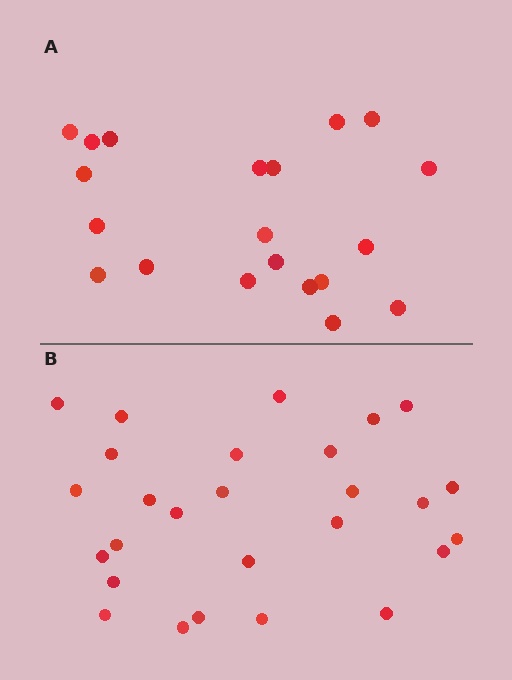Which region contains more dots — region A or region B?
Region B (the bottom region) has more dots.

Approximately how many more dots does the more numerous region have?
Region B has roughly 8 or so more dots than region A.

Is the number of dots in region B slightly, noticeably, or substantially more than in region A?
Region B has noticeably more, but not dramatically so. The ratio is roughly 1.4 to 1.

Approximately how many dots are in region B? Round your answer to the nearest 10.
About 30 dots. (The exact count is 27, which rounds to 30.)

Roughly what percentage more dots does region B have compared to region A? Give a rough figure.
About 35% more.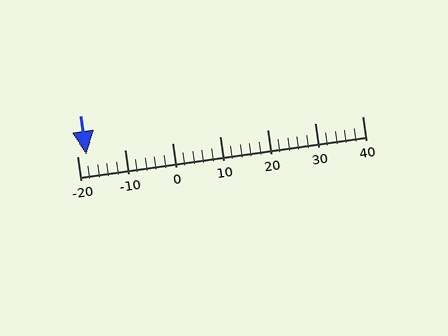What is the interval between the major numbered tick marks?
The major tick marks are spaced 10 units apart.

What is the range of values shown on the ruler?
The ruler shows values from -20 to 40.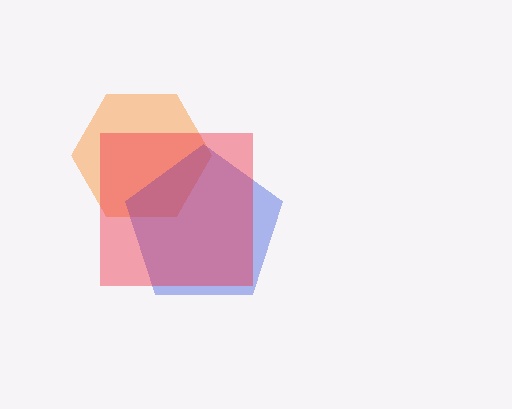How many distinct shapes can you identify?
There are 3 distinct shapes: an orange hexagon, a blue pentagon, a red square.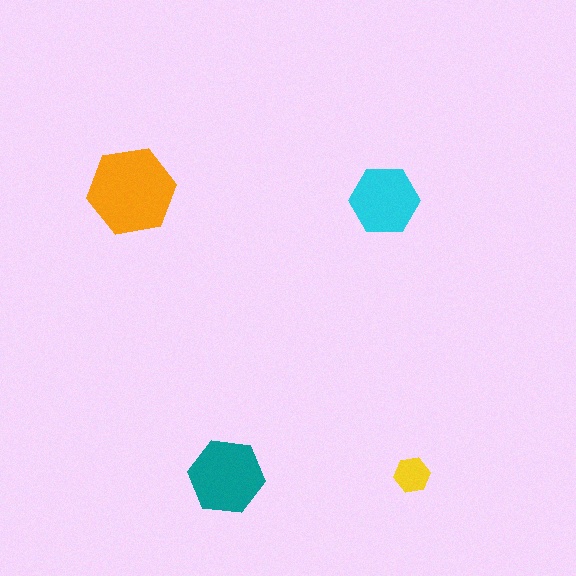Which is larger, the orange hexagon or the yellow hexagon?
The orange one.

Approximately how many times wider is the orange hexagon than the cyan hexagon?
About 1.5 times wider.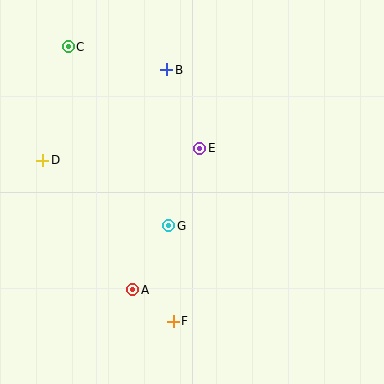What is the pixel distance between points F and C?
The distance between F and C is 294 pixels.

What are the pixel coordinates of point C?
Point C is at (68, 47).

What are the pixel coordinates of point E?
Point E is at (200, 148).